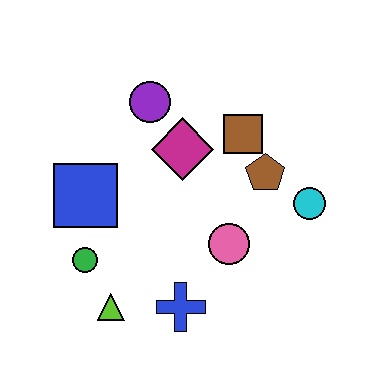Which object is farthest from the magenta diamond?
The lime triangle is farthest from the magenta diamond.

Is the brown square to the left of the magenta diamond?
No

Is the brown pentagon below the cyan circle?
No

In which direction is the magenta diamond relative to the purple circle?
The magenta diamond is below the purple circle.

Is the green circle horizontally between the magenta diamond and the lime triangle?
No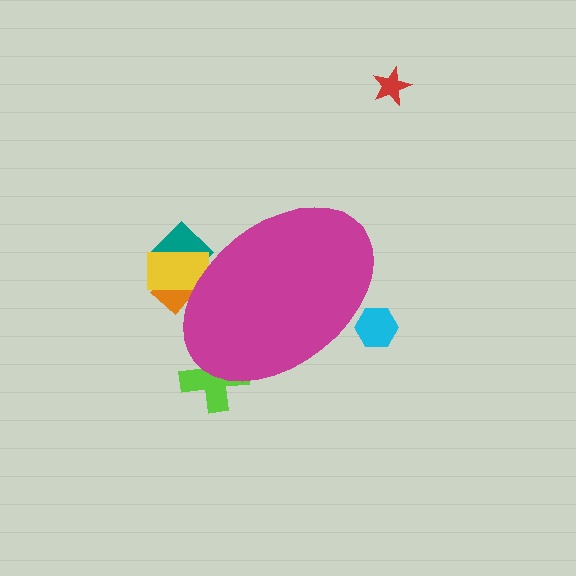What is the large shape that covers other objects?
A magenta ellipse.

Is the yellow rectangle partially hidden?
Yes, the yellow rectangle is partially hidden behind the magenta ellipse.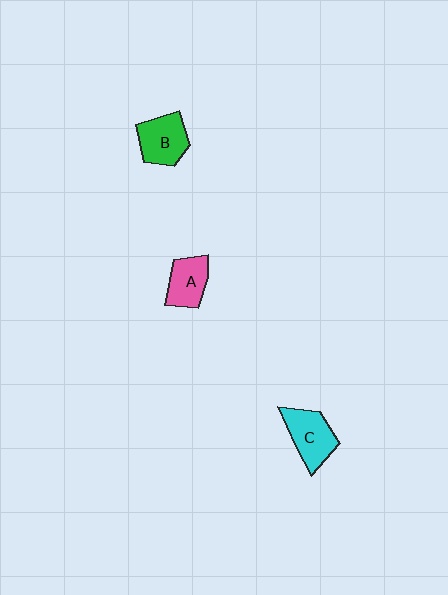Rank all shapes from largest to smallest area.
From largest to smallest: C (cyan), B (green), A (pink).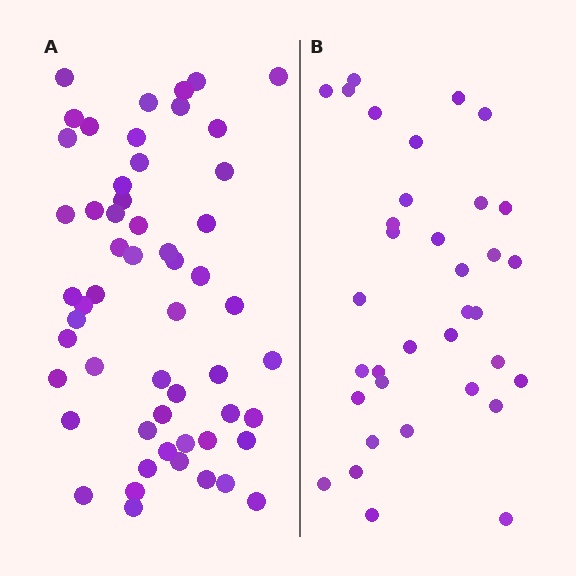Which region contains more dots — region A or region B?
Region A (the left region) has more dots.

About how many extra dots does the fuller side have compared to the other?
Region A has approximately 20 more dots than region B.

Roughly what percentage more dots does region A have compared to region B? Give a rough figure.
About 55% more.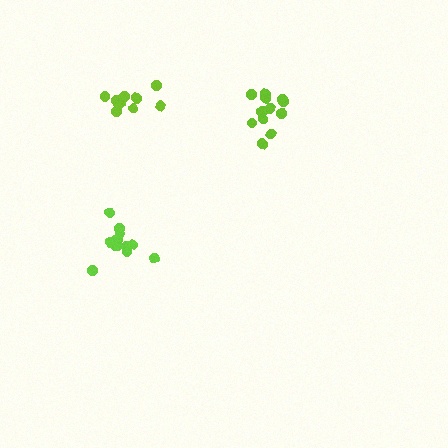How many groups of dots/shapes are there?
There are 3 groups.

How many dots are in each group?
Group 1: 9 dots, Group 2: 12 dots, Group 3: 13 dots (34 total).